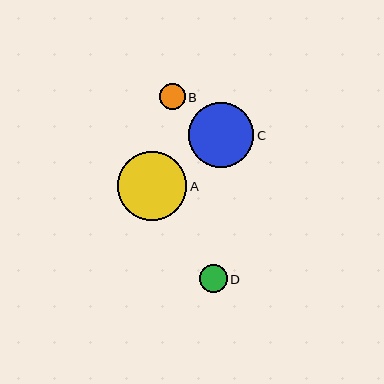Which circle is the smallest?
Circle B is the smallest with a size of approximately 26 pixels.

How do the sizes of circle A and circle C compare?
Circle A and circle C are approximately the same size.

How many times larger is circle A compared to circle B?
Circle A is approximately 2.7 times the size of circle B.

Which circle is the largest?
Circle A is the largest with a size of approximately 69 pixels.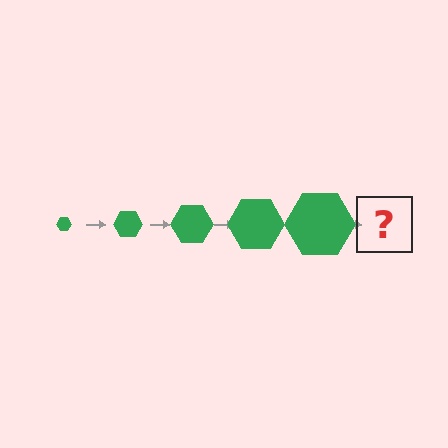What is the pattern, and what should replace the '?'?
The pattern is that the hexagon gets progressively larger each step. The '?' should be a green hexagon, larger than the previous one.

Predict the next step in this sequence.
The next step is a green hexagon, larger than the previous one.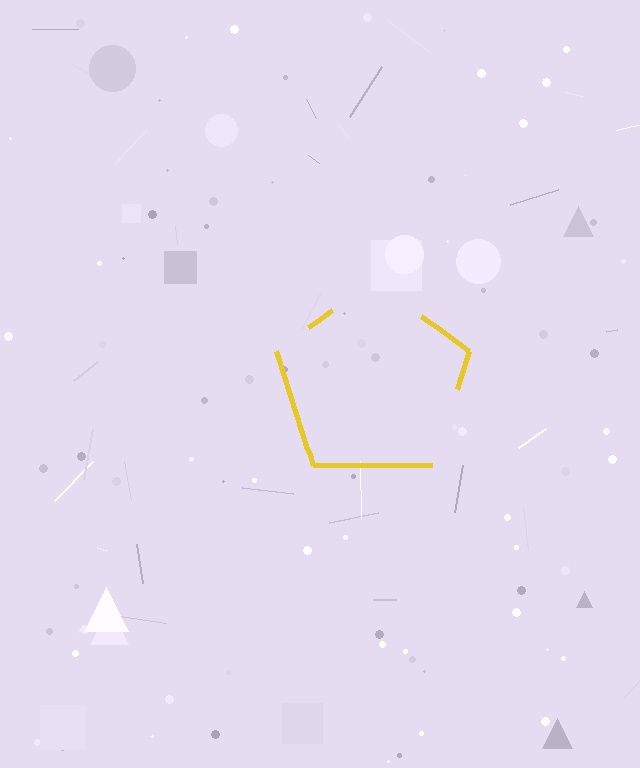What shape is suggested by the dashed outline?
The dashed outline suggests a pentagon.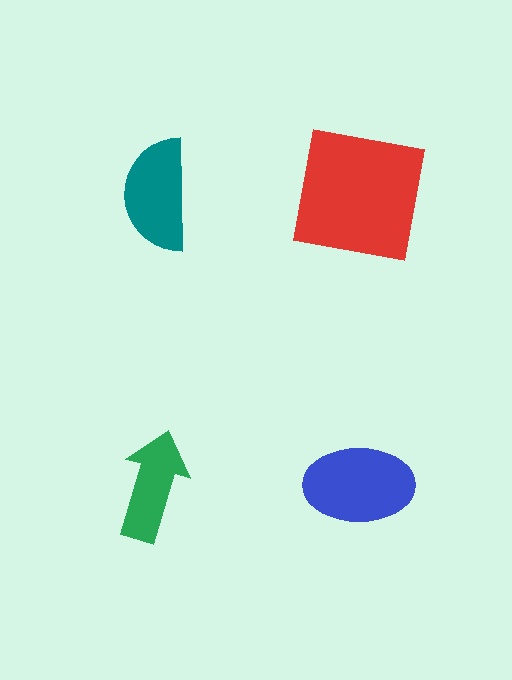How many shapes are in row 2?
2 shapes.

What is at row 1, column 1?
A teal semicircle.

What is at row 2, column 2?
A blue ellipse.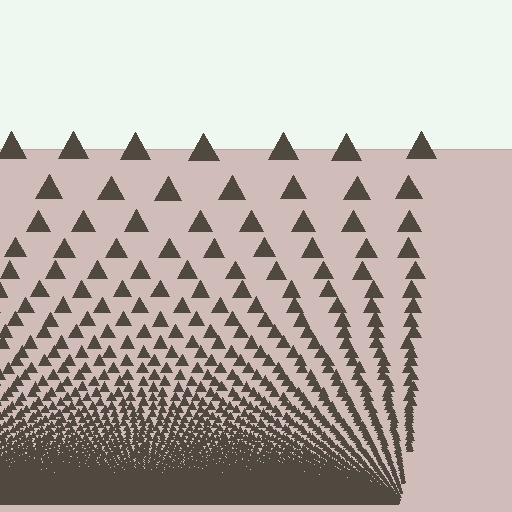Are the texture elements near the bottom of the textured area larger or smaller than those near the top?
Smaller. The gradient is inverted — elements near the bottom are smaller and denser.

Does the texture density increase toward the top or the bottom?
Density increases toward the bottom.